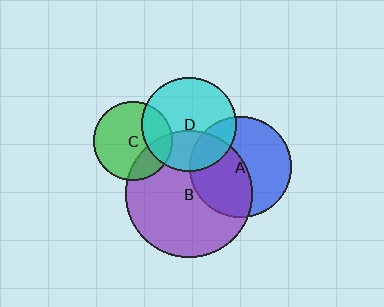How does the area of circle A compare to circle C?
Approximately 1.7 times.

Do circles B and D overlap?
Yes.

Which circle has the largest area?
Circle B (purple).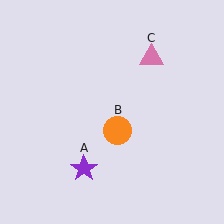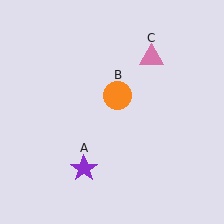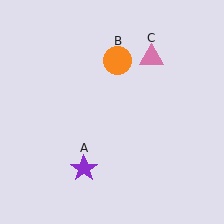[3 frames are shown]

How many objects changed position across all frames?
1 object changed position: orange circle (object B).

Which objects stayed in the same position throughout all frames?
Purple star (object A) and pink triangle (object C) remained stationary.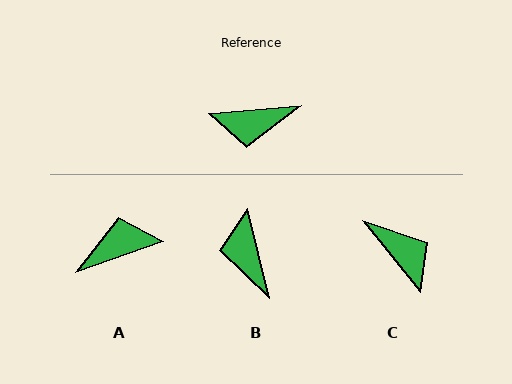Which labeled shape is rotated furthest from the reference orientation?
A, about 165 degrees away.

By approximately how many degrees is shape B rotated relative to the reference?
Approximately 81 degrees clockwise.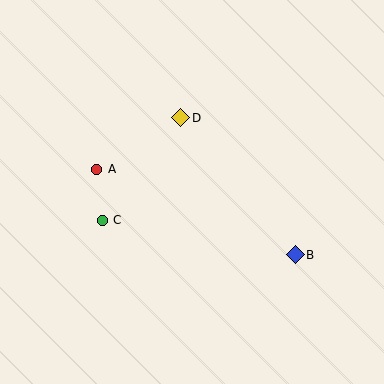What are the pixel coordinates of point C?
Point C is at (102, 220).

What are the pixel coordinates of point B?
Point B is at (295, 255).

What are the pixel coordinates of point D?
Point D is at (181, 118).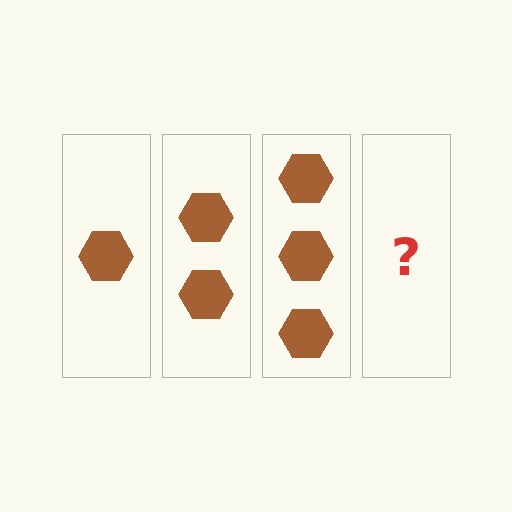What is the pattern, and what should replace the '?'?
The pattern is that each step adds one more hexagon. The '?' should be 4 hexagons.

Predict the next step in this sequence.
The next step is 4 hexagons.